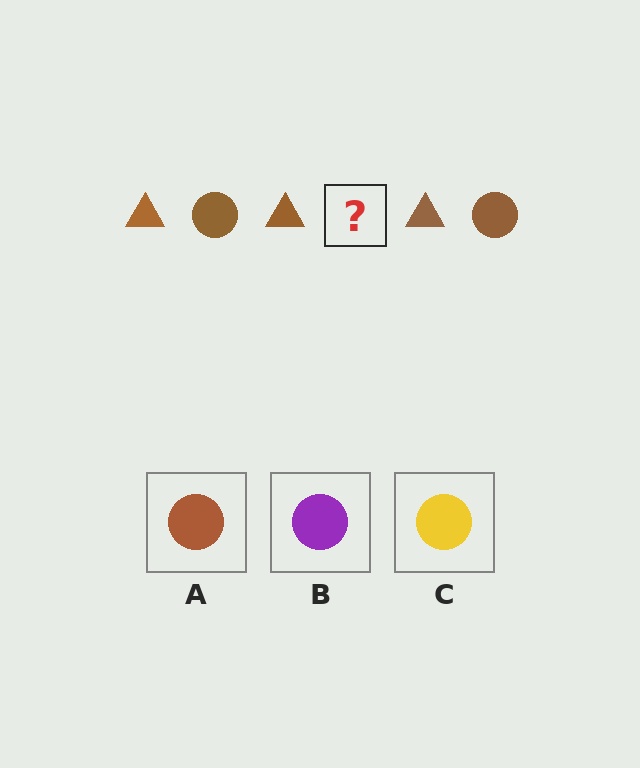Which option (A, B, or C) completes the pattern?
A.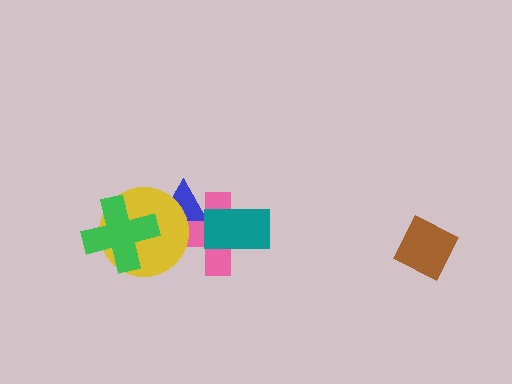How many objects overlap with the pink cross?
3 objects overlap with the pink cross.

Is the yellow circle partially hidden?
Yes, it is partially covered by another shape.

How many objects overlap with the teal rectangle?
2 objects overlap with the teal rectangle.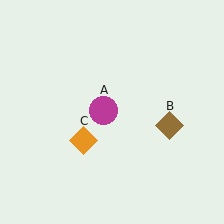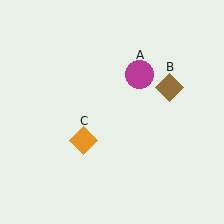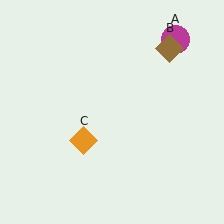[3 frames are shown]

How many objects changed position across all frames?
2 objects changed position: magenta circle (object A), brown diamond (object B).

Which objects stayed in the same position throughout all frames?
Orange diamond (object C) remained stationary.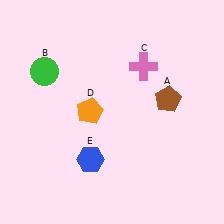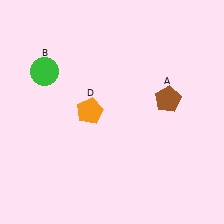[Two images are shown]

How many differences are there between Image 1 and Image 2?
There are 2 differences between the two images.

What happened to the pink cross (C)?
The pink cross (C) was removed in Image 2. It was in the top-right area of Image 1.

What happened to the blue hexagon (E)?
The blue hexagon (E) was removed in Image 2. It was in the bottom-left area of Image 1.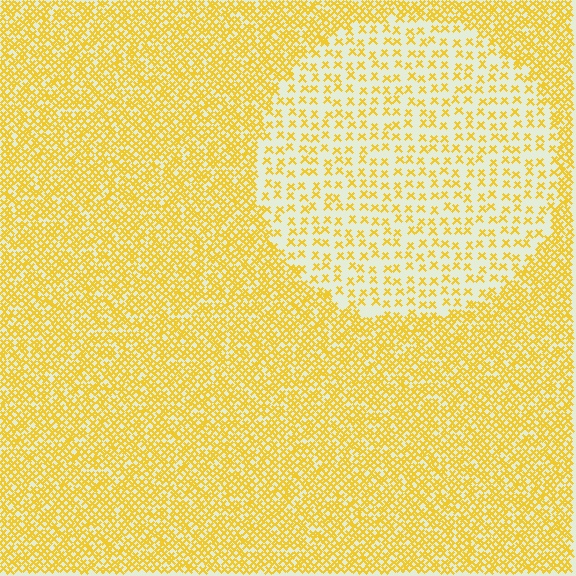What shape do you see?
I see a circle.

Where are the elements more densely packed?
The elements are more densely packed outside the circle boundary.